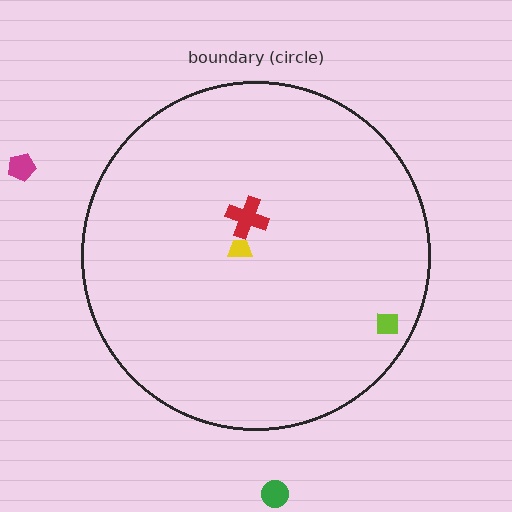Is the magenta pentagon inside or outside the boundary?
Outside.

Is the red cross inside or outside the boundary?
Inside.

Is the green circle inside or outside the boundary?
Outside.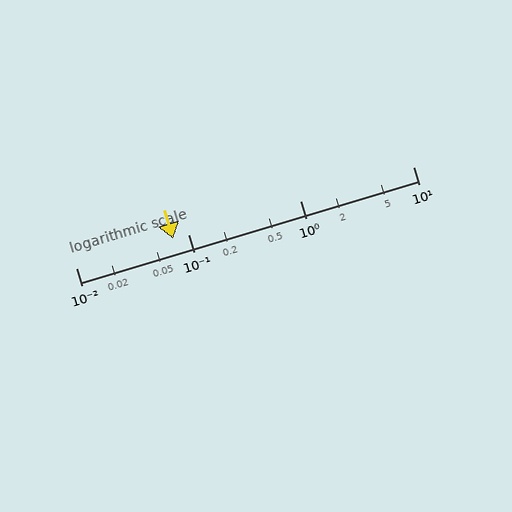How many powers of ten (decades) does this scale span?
The scale spans 3 decades, from 0.01 to 10.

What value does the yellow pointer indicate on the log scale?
The pointer indicates approximately 0.074.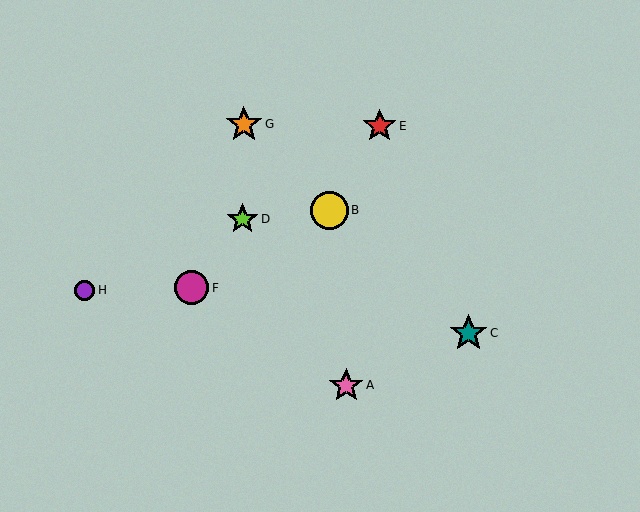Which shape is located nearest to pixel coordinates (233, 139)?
The orange star (labeled G) at (244, 124) is nearest to that location.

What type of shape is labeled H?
Shape H is a purple circle.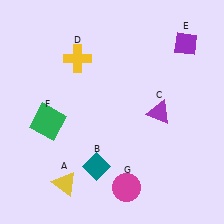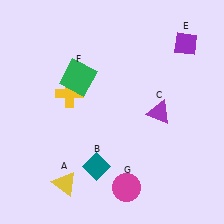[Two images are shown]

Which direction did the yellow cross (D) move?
The yellow cross (D) moved down.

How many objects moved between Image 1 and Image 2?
2 objects moved between the two images.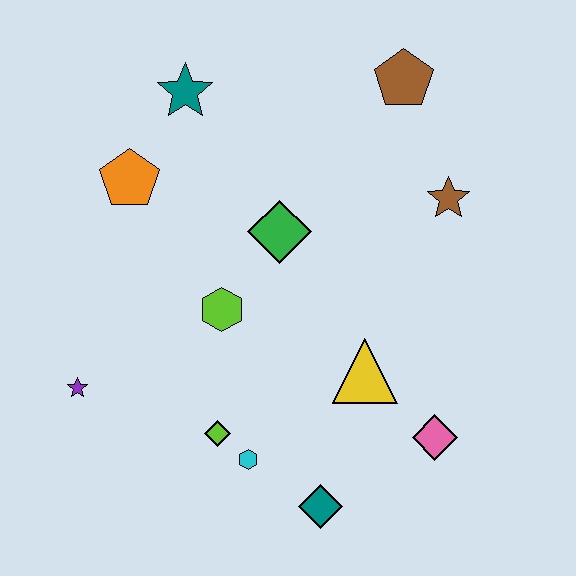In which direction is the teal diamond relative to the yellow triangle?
The teal diamond is below the yellow triangle.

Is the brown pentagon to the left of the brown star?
Yes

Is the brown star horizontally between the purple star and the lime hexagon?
No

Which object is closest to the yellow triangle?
The pink diamond is closest to the yellow triangle.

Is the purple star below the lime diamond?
No